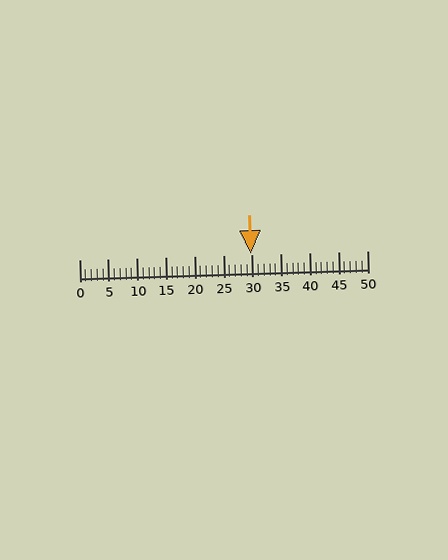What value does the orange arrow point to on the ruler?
The orange arrow points to approximately 30.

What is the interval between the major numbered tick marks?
The major tick marks are spaced 5 units apart.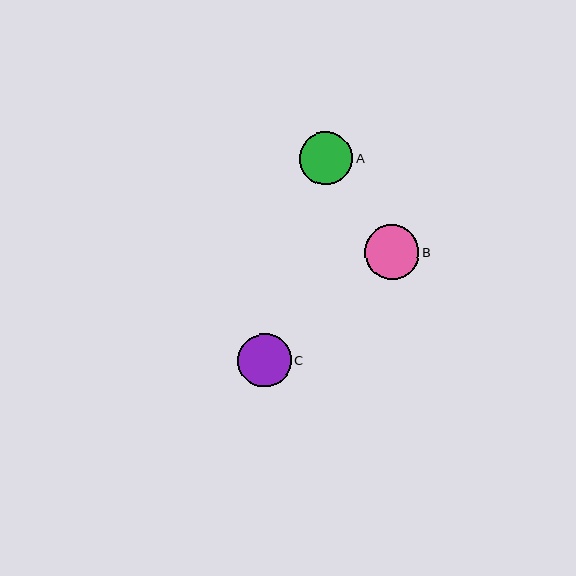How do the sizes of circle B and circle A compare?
Circle B and circle A are approximately the same size.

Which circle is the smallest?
Circle A is the smallest with a size of approximately 53 pixels.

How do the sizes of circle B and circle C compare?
Circle B and circle C are approximately the same size.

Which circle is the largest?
Circle B is the largest with a size of approximately 54 pixels.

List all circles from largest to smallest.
From largest to smallest: B, C, A.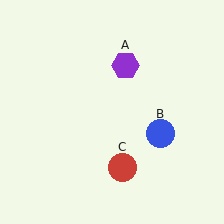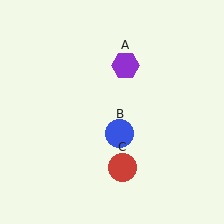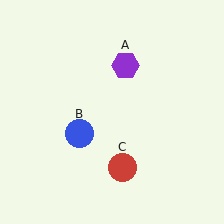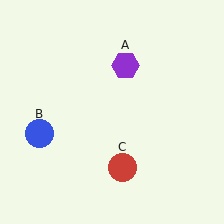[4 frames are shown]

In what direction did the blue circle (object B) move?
The blue circle (object B) moved left.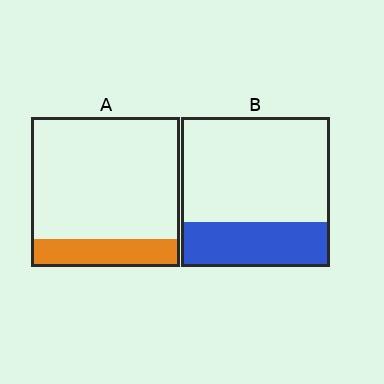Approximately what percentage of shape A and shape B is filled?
A is approximately 20% and B is approximately 30%.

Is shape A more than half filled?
No.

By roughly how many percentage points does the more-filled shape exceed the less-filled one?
By roughly 10 percentage points (B over A).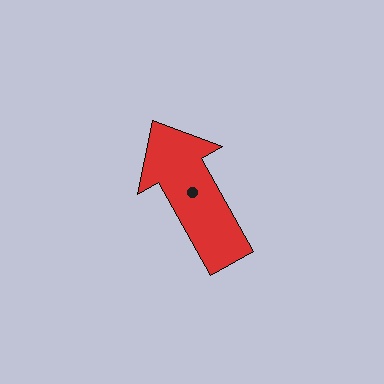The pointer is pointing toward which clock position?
Roughly 11 o'clock.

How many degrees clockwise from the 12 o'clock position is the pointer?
Approximately 331 degrees.